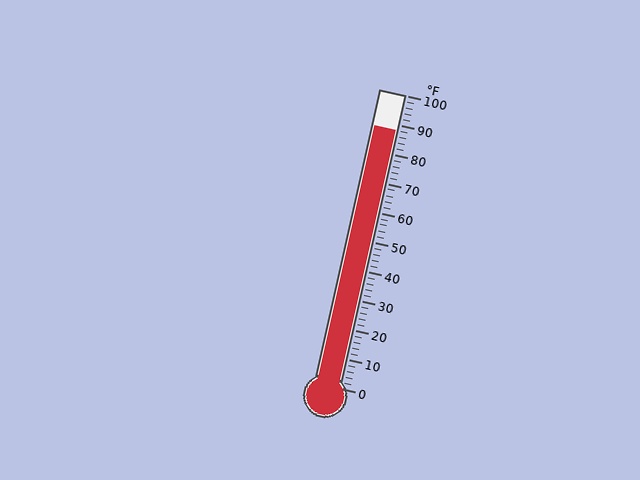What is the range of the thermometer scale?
The thermometer scale ranges from 0°F to 100°F.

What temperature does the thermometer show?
The thermometer shows approximately 88°F.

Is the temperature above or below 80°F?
The temperature is above 80°F.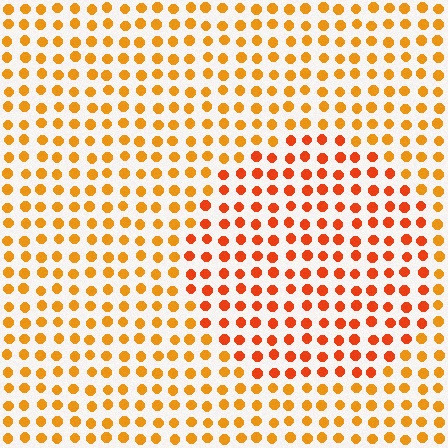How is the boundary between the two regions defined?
The boundary is defined purely by a slight shift in hue (about 25 degrees). Spacing, size, and orientation are identical on both sides.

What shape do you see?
I see a circle.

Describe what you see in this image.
The image is filled with small orange elements in a uniform arrangement. A circle-shaped region is visible where the elements are tinted to a slightly different hue, forming a subtle color boundary.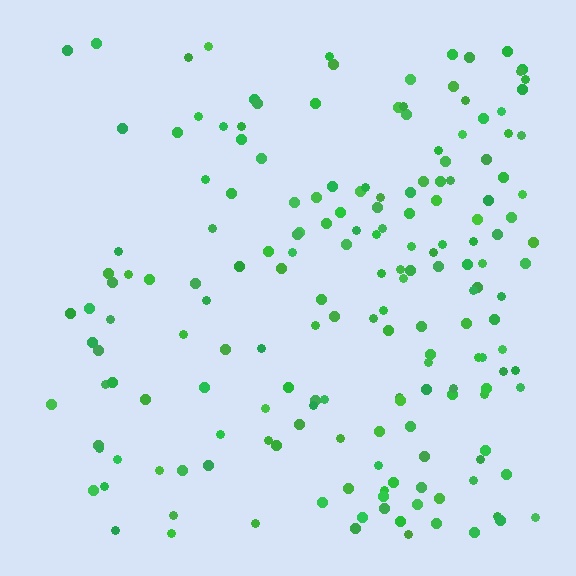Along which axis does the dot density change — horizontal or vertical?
Horizontal.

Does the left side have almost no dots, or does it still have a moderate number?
Still a moderate number, just noticeably fewer than the right.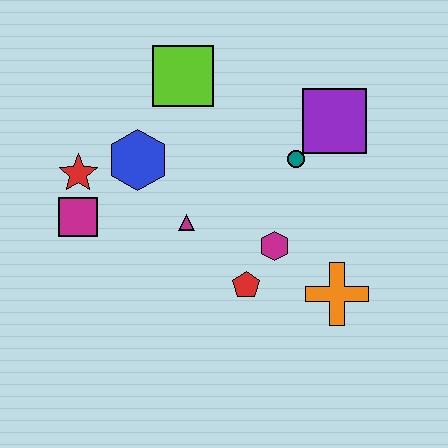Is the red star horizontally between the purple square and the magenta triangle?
No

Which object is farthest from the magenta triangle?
The purple square is farthest from the magenta triangle.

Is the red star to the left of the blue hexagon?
Yes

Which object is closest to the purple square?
The teal circle is closest to the purple square.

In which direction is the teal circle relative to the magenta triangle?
The teal circle is to the right of the magenta triangle.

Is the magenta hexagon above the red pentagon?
Yes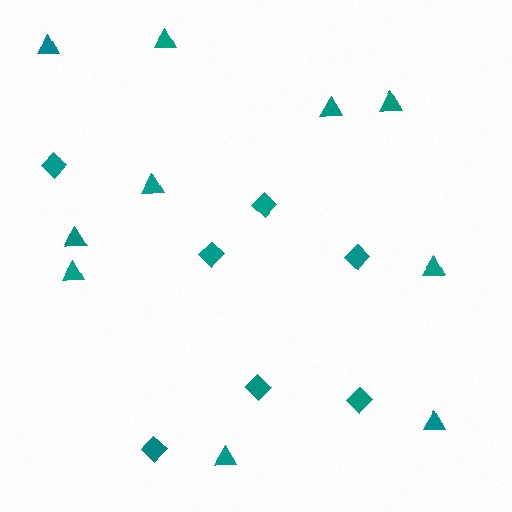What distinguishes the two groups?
There are 2 groups: one group of triangles (10) and one group of diamonds (7).